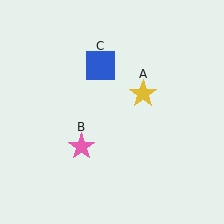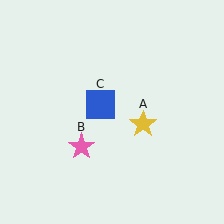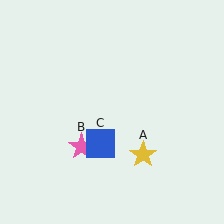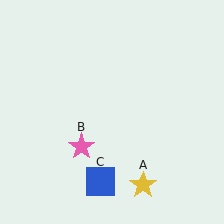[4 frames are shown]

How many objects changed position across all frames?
2 objects changed position: yellow star (object A), blue square (object C).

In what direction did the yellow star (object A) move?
The yellow star (object A) moved down.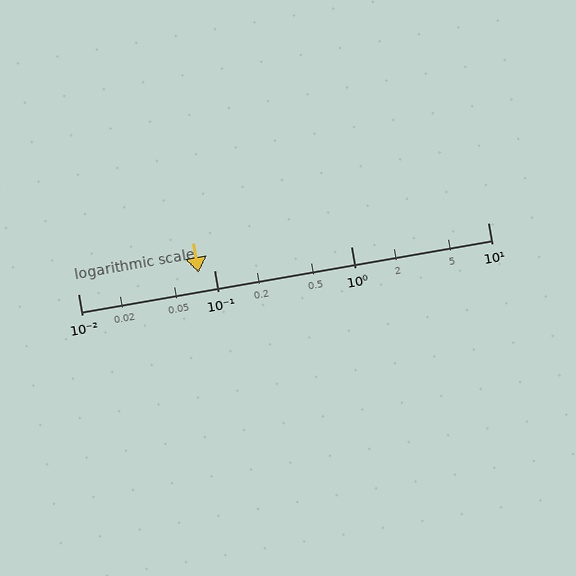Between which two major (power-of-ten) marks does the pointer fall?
The pointer is between 0.01 and 0.1.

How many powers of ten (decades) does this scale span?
The scale spans 3 decades, from 0.01 to 10.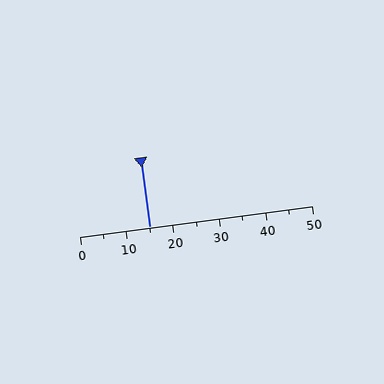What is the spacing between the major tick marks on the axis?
The major ticks are spaced 10 apart.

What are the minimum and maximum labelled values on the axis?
The axis runs from 0 to 50.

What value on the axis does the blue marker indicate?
The marker indicates approximately 15.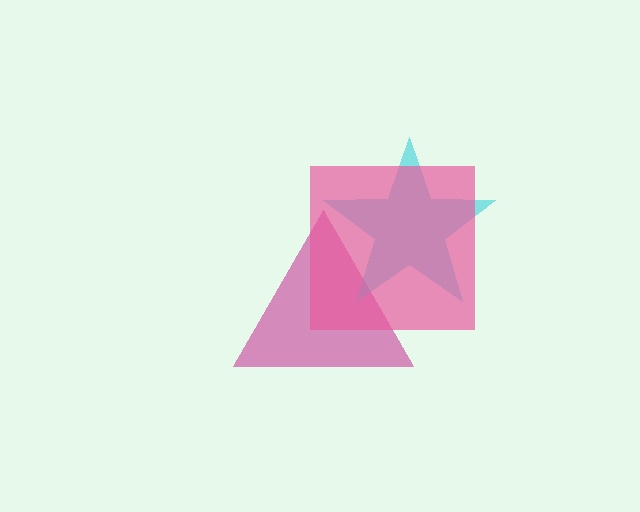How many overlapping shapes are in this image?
There are 3 overlapping shapes in the image.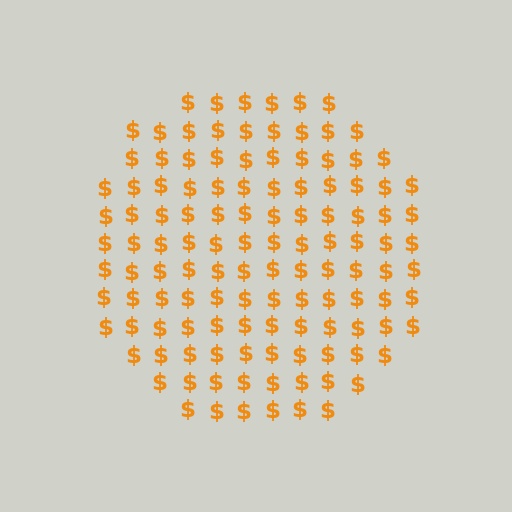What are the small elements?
The small elements are dollar signs.